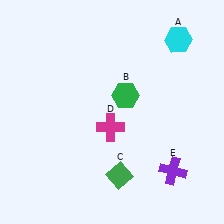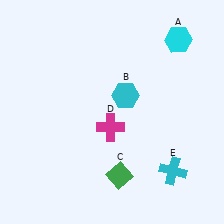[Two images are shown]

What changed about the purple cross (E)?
In Image 1, E is purple. In Image 2, it changed to cyan.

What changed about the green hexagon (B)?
In Image 1, B is green. In Image 2, it changed to cyan.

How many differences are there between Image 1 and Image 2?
There are 2 differences between the two images.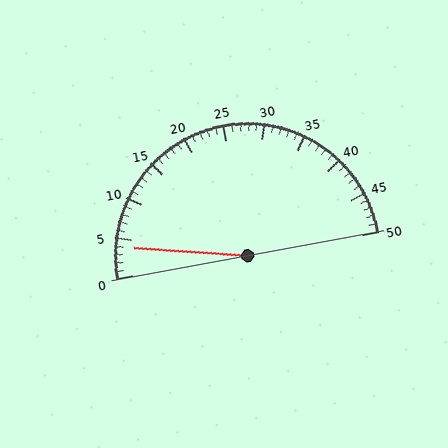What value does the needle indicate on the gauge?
The needle indicates approximately 4.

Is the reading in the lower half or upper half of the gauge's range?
The reading is in the lower half of the range (0 to 50).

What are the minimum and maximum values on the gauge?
The gauge ranges from 0 to 50.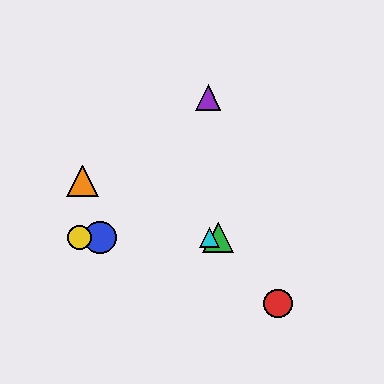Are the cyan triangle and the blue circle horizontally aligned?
Yes, both are at y≈238.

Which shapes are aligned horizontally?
The blue circle, the green triangle, the yellow circle, the cyan triangle are aligned horizontally.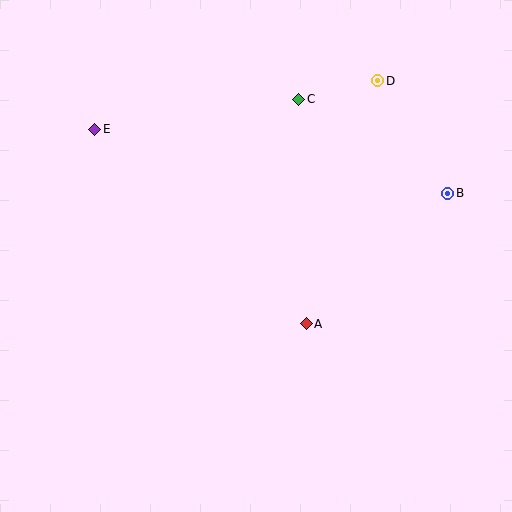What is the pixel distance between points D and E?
The distance between D and E is 287 pixels.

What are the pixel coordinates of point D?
Point D is at (378, 81).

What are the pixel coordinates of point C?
Point C is at (299, 99).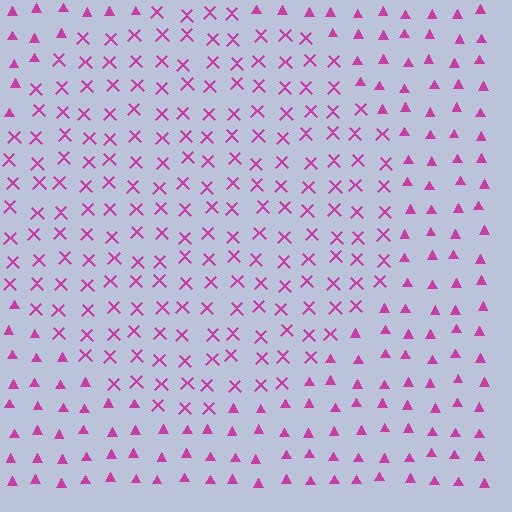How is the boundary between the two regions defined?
The boundary is defined by a change in element shape: X marks inside vs. triangles outside. All elements share the same color and spacing.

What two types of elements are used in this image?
The image uses X marks inside the circle region and triangles outside it.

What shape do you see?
I see a circle.